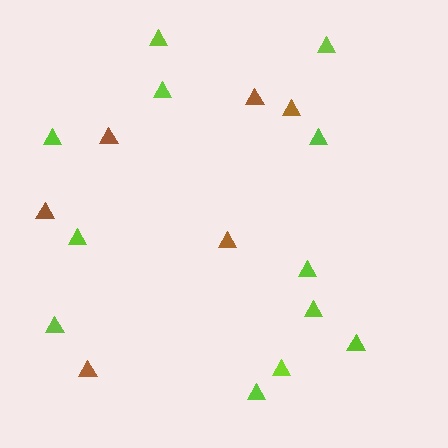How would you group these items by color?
There are 2 groups: one group of lime triangles (12) and one group of brown triangles (6).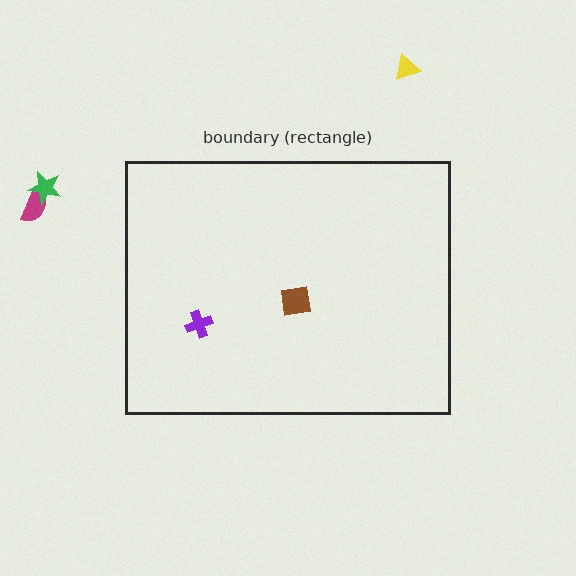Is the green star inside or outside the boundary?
Outside.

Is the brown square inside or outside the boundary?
Inside.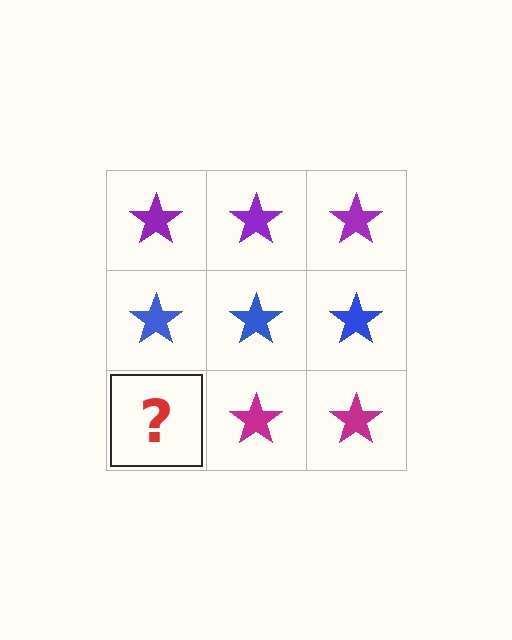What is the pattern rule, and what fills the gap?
The rule is that each row has a consistent color. The gap should be filled with a magenta star.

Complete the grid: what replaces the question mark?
The question mark should be replaced with a magenta star.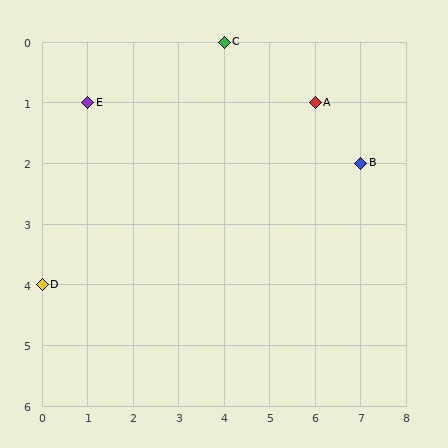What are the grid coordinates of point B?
Point B is at grid coordinates (7, 2).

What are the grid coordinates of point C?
Point C is at grid coordinates (4, 0).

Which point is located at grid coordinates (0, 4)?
Point D is at (0, 4).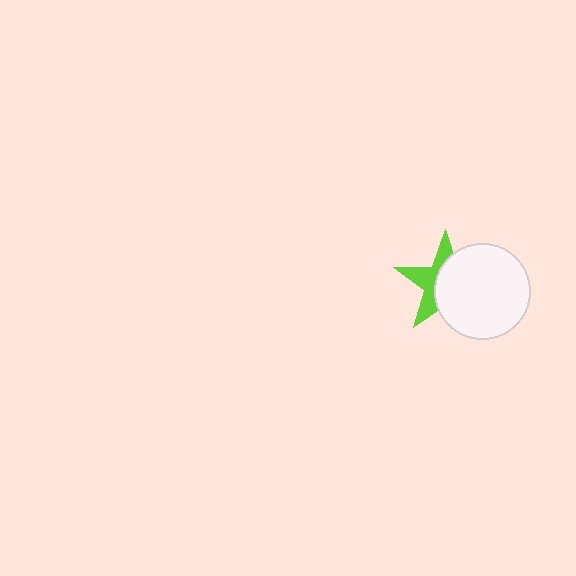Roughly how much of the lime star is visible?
A small part of it is visible (roughly 42%).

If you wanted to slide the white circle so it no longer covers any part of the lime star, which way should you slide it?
Slide it right — that is the most direct way to separate the two shapes.